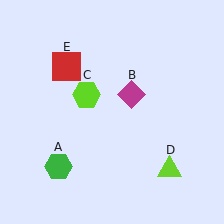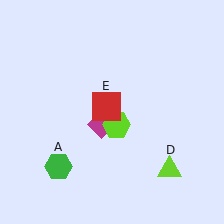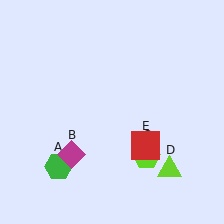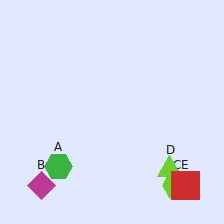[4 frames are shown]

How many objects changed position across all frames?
3 objects changed position: magenta diamond (object B), lime hexagon (object C), red square (object E).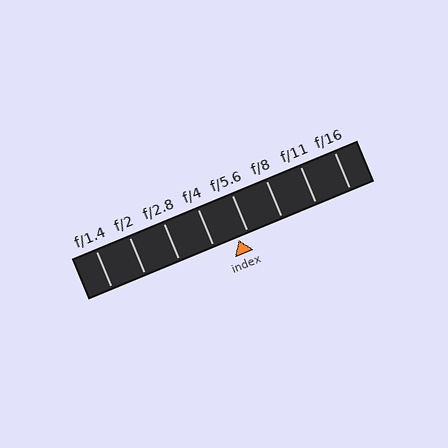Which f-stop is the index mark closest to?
The index mark is closest to f/5.6.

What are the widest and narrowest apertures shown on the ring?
The widest aperture shown is f/1.4 and the narrowest is f/16.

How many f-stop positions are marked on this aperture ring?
There are 8 f-stop positions marked.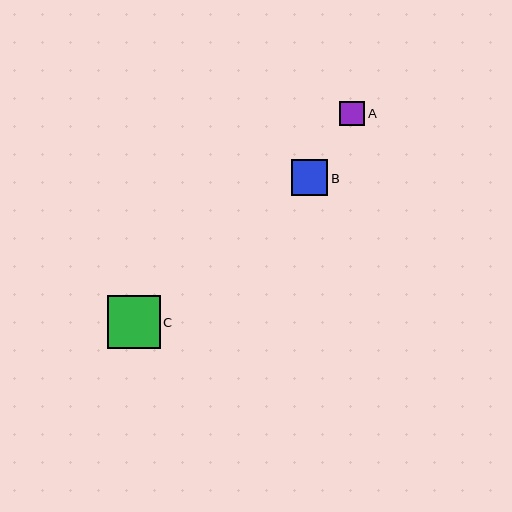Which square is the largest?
Square C is the largest with a size of approximately 53 pixels.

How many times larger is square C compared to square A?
Square C is approximately 2.1 times the size of square A.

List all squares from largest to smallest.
From largest to smallest: C, B, A.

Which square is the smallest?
Square A is the smallest with a size of approximately 25 pixels.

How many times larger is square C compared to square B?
Square C is approximately 1.5 times the size of square B.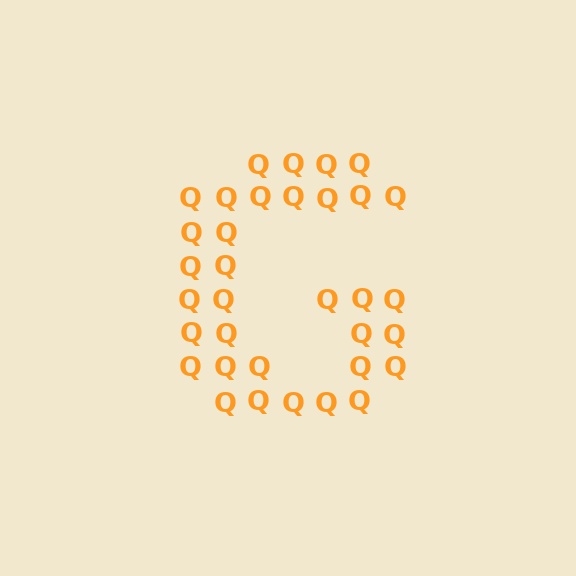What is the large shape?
The large shape is the letter G.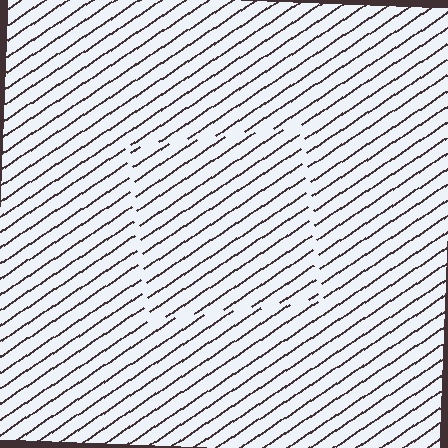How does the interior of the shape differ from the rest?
The interior of the shape contains the same grating, shifted by half a period — the contour is defined by the phase discontinuity where line-ends from the inner and outer gratings abut.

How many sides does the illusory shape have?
4 sides — the line-ends trace a square.